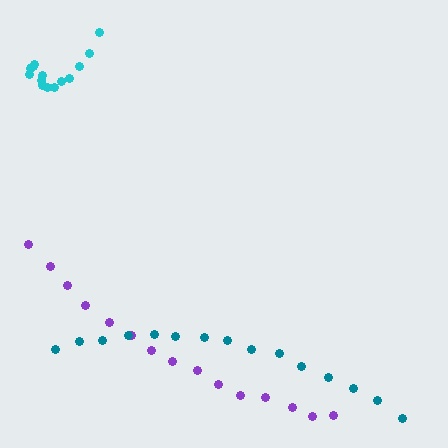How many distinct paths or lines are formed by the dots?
There are 3 distinct paths.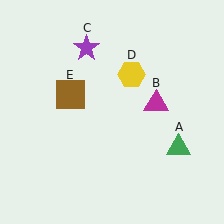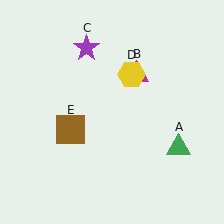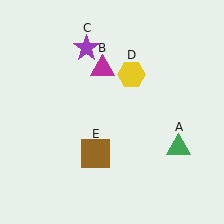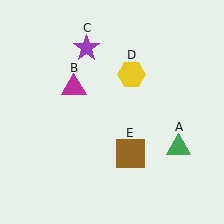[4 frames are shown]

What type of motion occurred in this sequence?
The magenta triangle (object B), brown square (object E) rotated counterclockwise around the center of the scene.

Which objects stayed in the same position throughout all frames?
Green triangle (object A) and purple star (object C) and yellow hexagon (object D) remained stationary.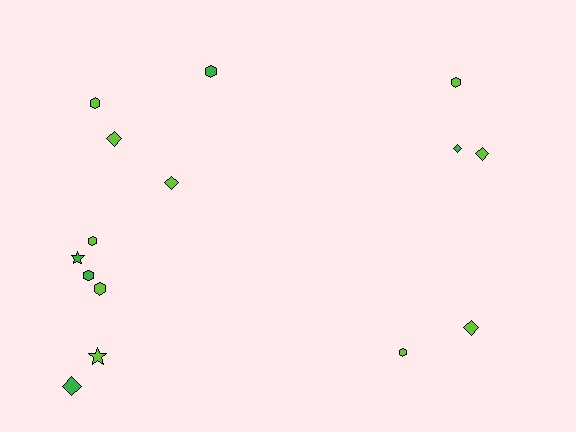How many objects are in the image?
There are 15 objects.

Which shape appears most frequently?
Hexagon, with 7 objects.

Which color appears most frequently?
Lime, with 10 objects.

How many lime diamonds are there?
There are 4 lime diamonds.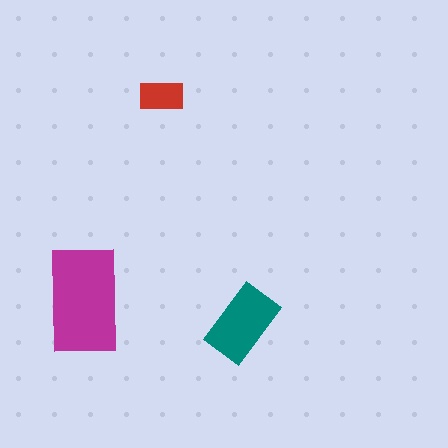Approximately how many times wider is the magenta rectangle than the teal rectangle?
About 1.5 times wider.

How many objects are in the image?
There are 3 objects in the image.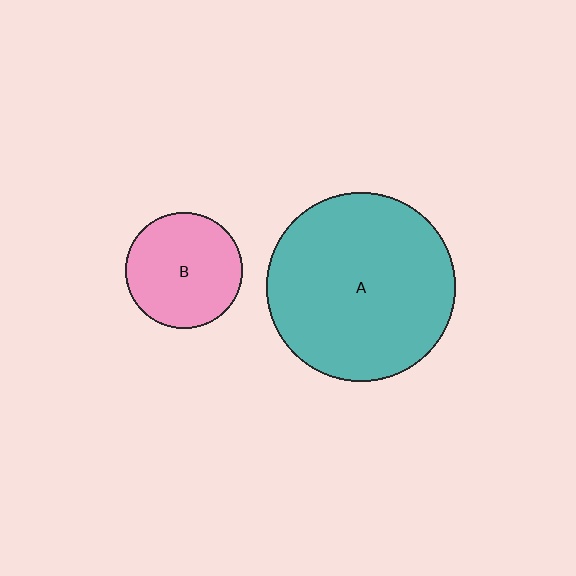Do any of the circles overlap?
No, none of the circles overlap.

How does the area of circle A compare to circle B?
Approximately 2.6 times.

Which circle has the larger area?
Circle A (teal).